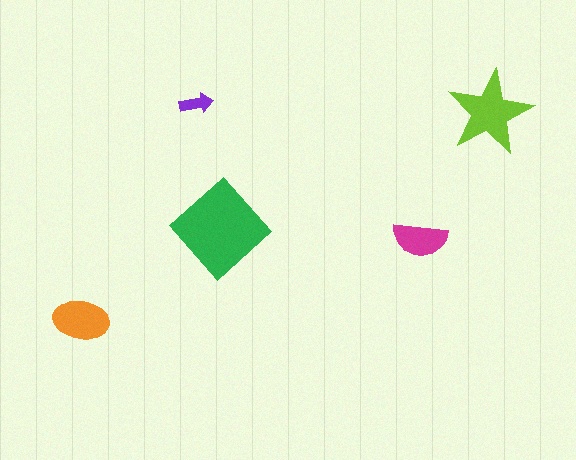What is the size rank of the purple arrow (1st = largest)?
5th.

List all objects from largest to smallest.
The green diamond, the lime star, the orange ellipse, the magenta semicircle, the purple arrow.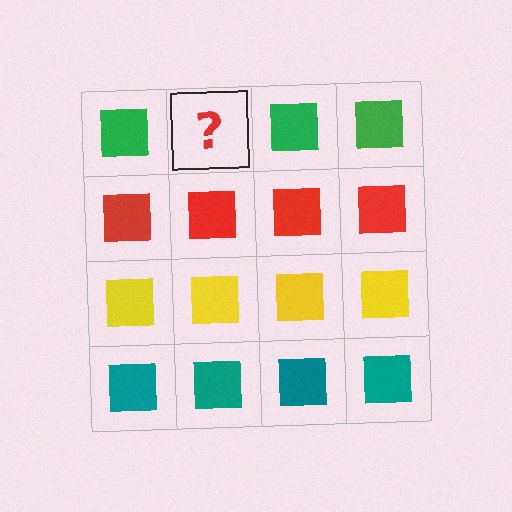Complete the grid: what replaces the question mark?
The question mark should be replaced with a green square.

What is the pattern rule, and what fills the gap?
The rule is that each row has a consistent color. The gap should be filled with a green square.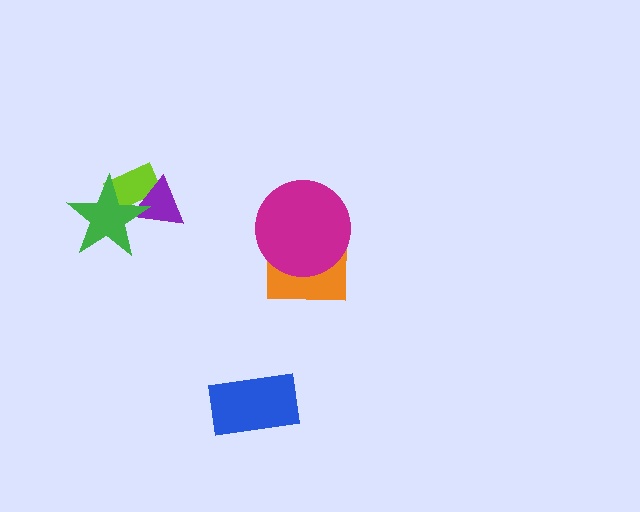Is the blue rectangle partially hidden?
No, no other shape covers it.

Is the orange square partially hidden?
Yes, it is partially covered by another shape.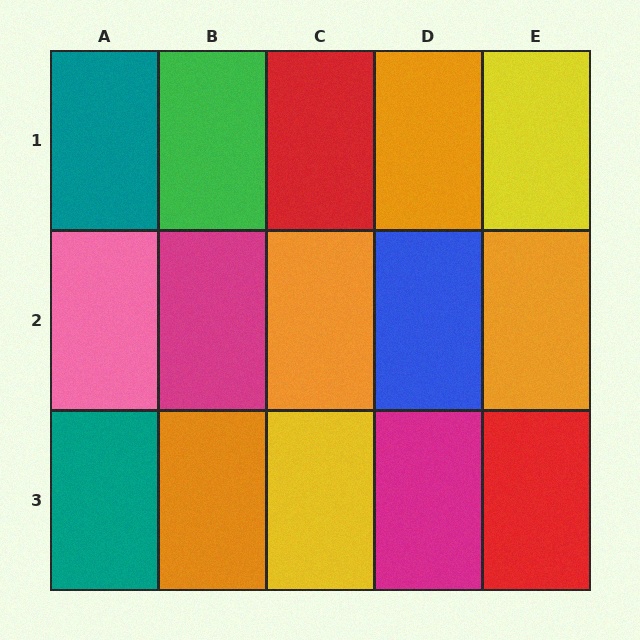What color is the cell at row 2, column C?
Orange.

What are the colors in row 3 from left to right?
Teal, orange, yellow, magenta, red.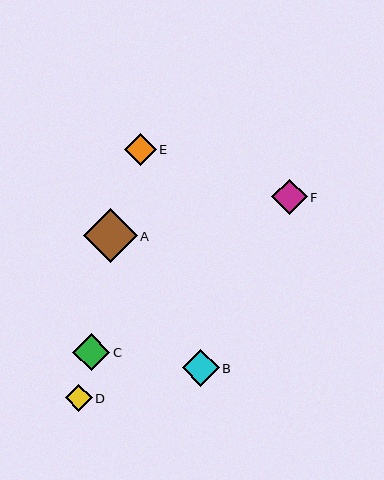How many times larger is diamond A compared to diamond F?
Diamond A is approximately 1.5 times the size of diamond F.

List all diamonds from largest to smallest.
From largest to smallest: A, B, C, F, E, D.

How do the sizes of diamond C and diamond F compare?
Diamond C and diamond F are approximately the same size.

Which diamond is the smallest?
Diamond D is the smallest with a size of approximately 27 pixels.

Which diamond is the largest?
Diamond A is the largest with a size of approximately 54 pixels.